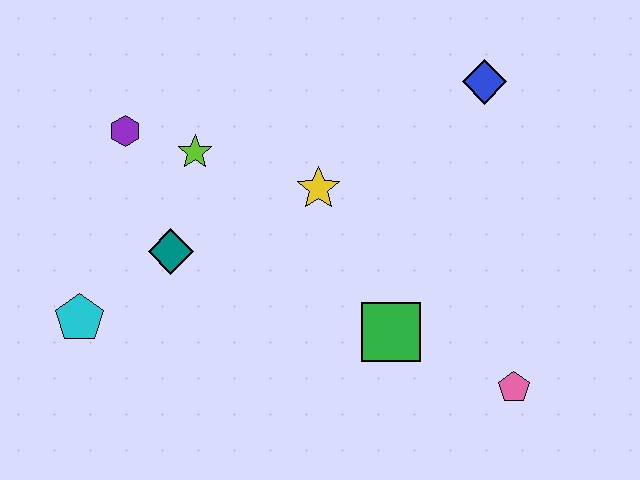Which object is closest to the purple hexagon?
The lime star is closest to the purple hexagon.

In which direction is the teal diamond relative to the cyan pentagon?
The teal diamond is to the right of the cyan pentagon.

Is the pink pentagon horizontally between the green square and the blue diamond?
No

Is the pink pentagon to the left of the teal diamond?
No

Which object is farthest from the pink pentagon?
The purple hexagon is farthest from the pink pentagon.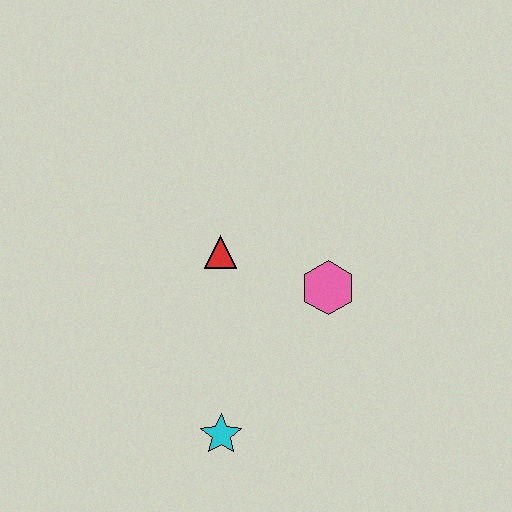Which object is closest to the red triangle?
The pink hexagon is closest to the red triangle.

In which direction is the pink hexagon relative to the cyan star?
The pink hexagon is above the cyan star.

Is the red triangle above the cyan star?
Yes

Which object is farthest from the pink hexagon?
The cyan star is farthest from the pink hexagon.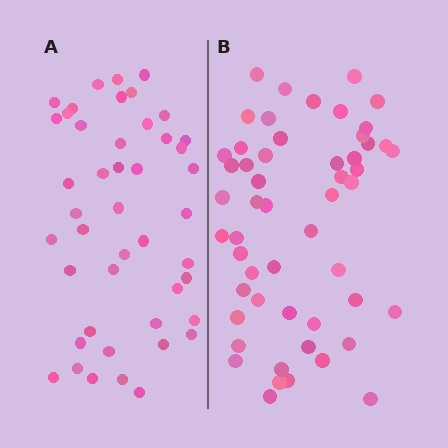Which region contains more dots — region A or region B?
Region B (the right region) has more dots.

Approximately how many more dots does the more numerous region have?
Region B has roughly 8 or so more dots than region A.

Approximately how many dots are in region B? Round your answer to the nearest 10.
About 50 dots. (The exact count is 53, which rounds to 50.)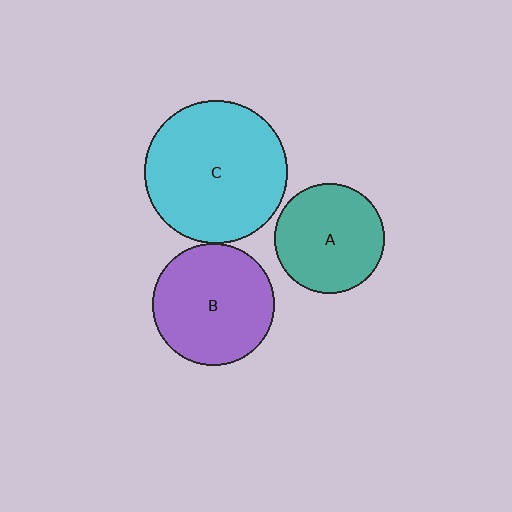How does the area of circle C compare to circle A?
Approximately 1.7 times.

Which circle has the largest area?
Circle C (cyan).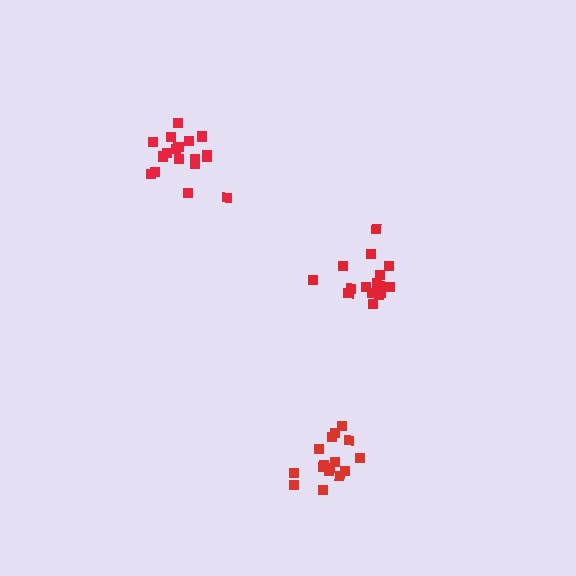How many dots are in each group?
Group 1: 17 dots, Group 2: 16 dots, Group 3: 18 dots (51 total).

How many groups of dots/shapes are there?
There are 3 groups.